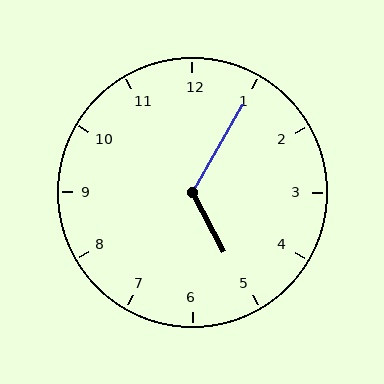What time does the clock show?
5:05.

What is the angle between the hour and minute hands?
Approximately 122 degrees.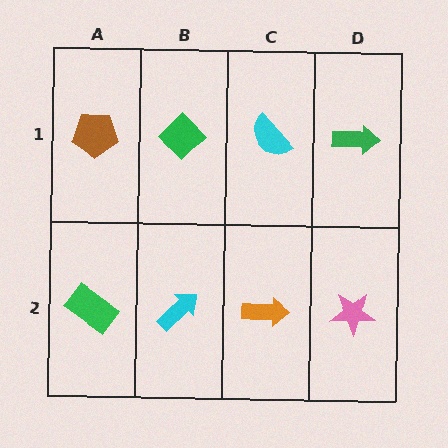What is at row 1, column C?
A cyan semicircle.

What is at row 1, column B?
A green diamond.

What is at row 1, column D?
A green arrow.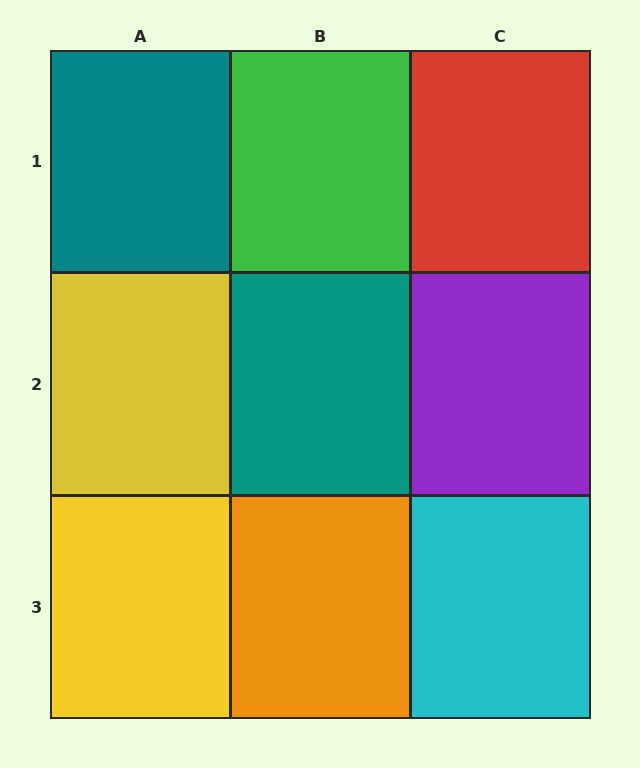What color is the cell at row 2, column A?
Yellow.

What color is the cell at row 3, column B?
Orange.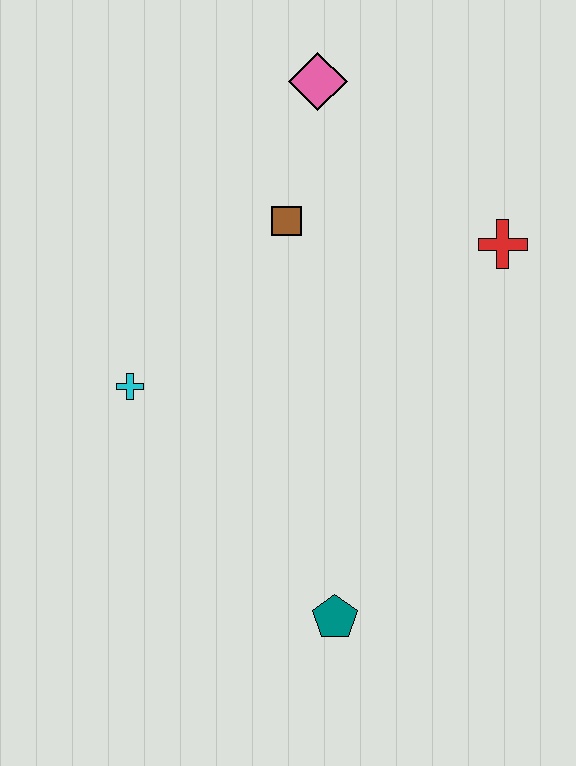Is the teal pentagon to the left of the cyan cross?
No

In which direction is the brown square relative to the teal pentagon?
The brown square is above the teal pentagon.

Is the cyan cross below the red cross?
Yes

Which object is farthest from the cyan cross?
The red cross is farthest from the cyan cross.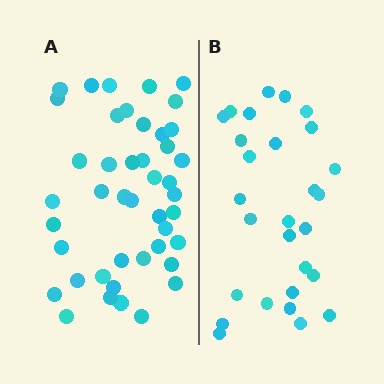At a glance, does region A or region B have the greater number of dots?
Region A (the left region) has more dots.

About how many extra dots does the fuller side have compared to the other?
Region A has approximately 15 more dots than region B.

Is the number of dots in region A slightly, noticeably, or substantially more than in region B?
Region A has substantially more. The ratio is roughly 1.6 to 1.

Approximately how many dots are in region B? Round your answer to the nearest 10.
About 30 dots. (The exact count is 28, which rounds to 30.)